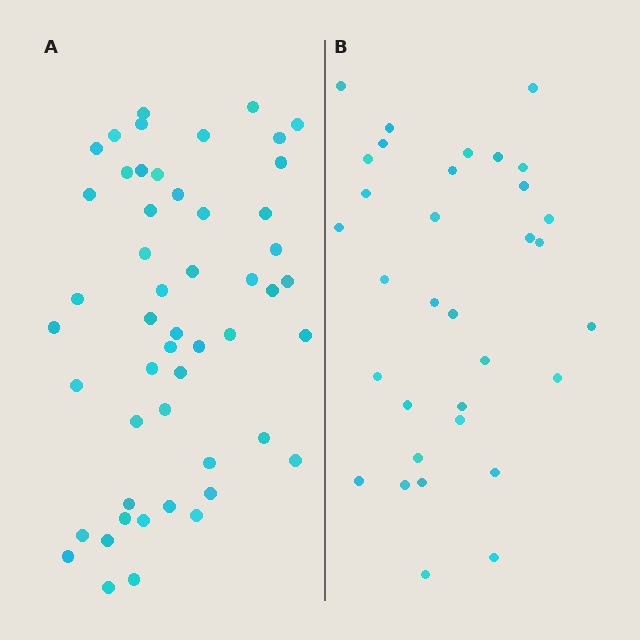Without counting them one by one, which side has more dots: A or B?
Region A (the left region) has more dots.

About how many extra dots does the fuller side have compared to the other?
Region A has approximately 20 more dots than region B.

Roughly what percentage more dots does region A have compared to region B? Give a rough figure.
About 55% more.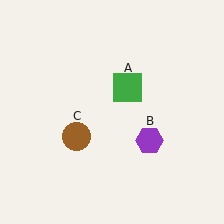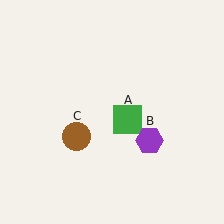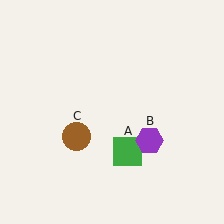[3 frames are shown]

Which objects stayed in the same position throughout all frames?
Purple hexagon (object B) and brown circle (object C) remained stationary.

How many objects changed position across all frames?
1 object changed position: green square (object A).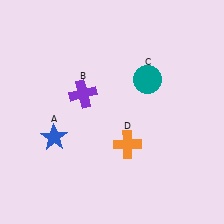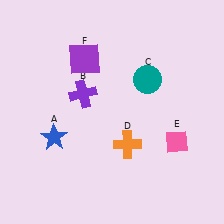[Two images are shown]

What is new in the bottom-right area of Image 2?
A pink diamond (E) was added in the bottom-right area of Image 2.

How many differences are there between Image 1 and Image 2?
There are 2 differences between the two images.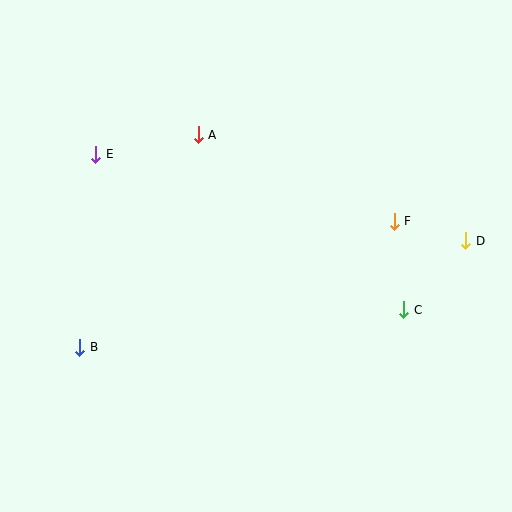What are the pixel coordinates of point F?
Point F is at (394, 221).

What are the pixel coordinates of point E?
Point E is at (96, 154).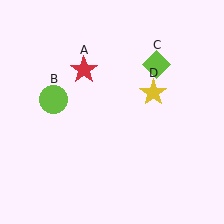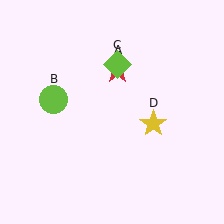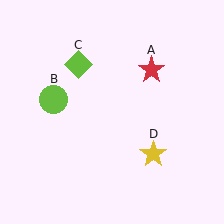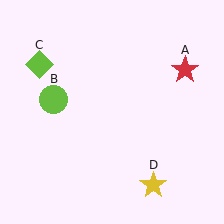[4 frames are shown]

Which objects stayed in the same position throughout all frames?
Lime circle (object B) remained stationary.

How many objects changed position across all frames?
3 objects changed position: red star (object A), lime diamond (object C), yellow star (object D).